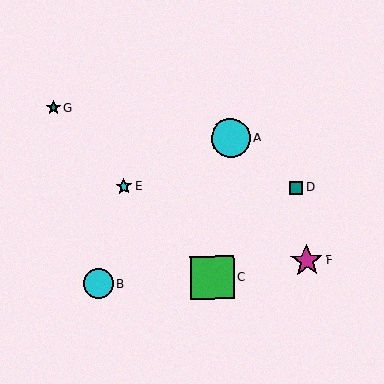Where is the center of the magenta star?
The center of the magenta star is at (307, 261).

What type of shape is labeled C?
Shape C is a green square.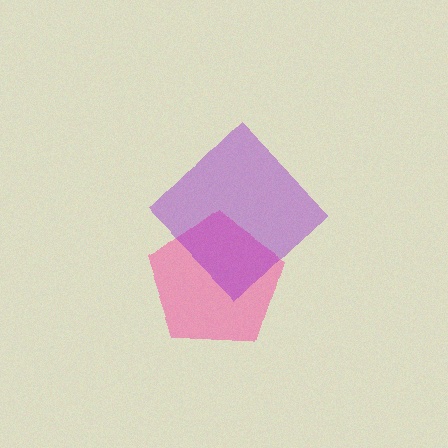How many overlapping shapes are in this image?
There are 2 overlapping shapes in the image.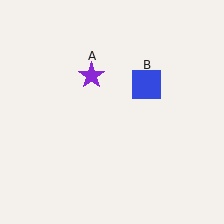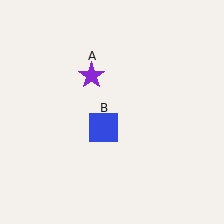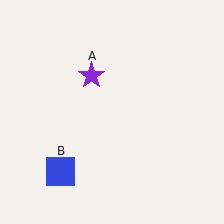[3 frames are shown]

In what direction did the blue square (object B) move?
The blue square (object B) moved down and to the left.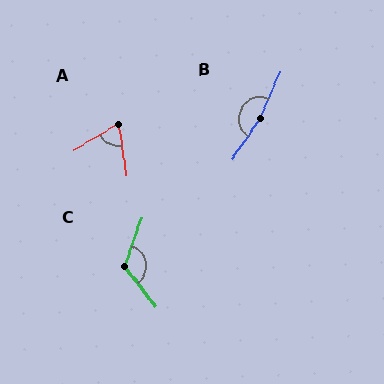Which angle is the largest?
B, at approximately 169 degrees.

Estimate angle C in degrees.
Approximately 123 degrees.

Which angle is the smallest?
A, at approximately 68 degrees.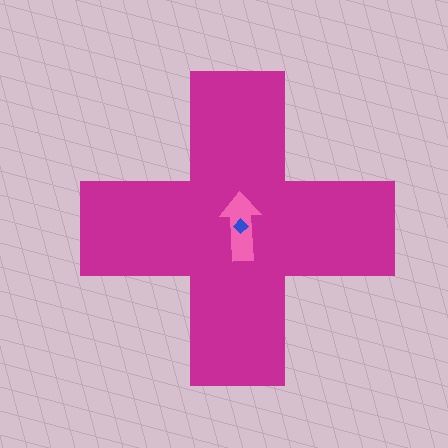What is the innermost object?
The blue diamond.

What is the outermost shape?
The magenta cross.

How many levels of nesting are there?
3.